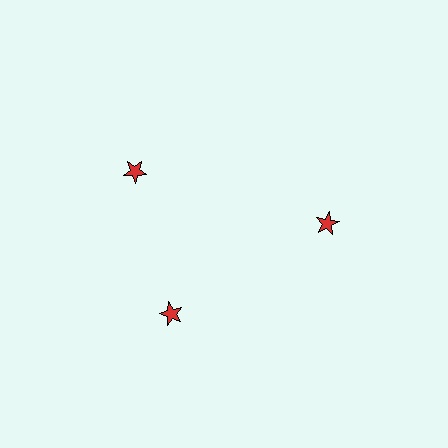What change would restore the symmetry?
The symmetry would be restored by rotating it back into even spacing with its neighbors so that all 3 stars sit at equal angles and equal distance from the center.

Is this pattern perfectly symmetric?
No. The 3 red stars are arranged in a ring, but one element near the 11 o'clock position is rotated out of alignment along the ring, breaking the 3-fold rotational symmetry.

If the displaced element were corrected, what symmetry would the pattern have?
It would have 3-fold rotational symmetry — the pattern would map onto itself every 120 degrees.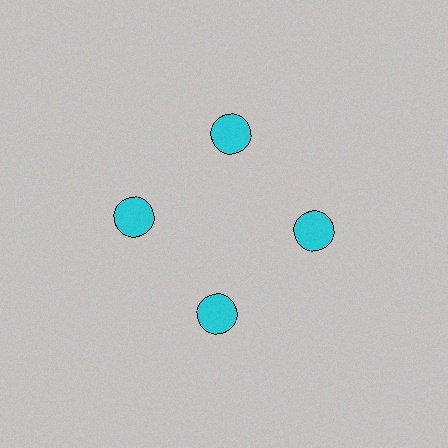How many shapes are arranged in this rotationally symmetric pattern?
There are 4 shapes, arranged in 4 groups of 1.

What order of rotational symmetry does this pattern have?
This pattern has 4-fold rotational symmetry.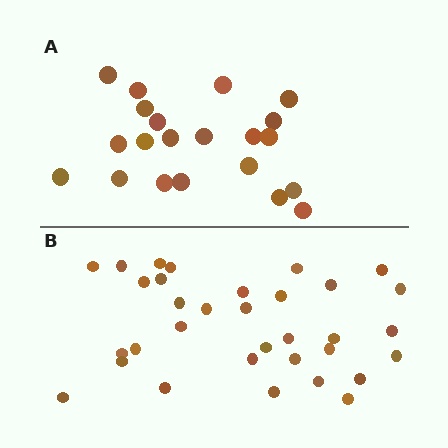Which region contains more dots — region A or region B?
Region B (the bottom region) has more dots.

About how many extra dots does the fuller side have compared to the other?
Region B has roughly 12 or so more dots than region A.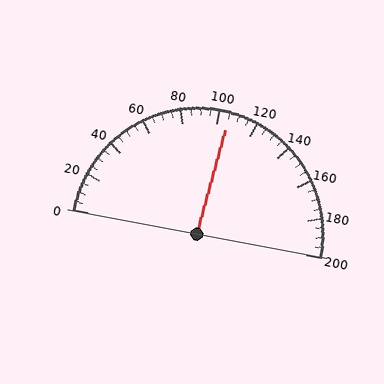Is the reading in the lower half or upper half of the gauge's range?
The reading is in the upper half of the range (0 to 200).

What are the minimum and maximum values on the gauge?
The gauge ranges from 0 to 200.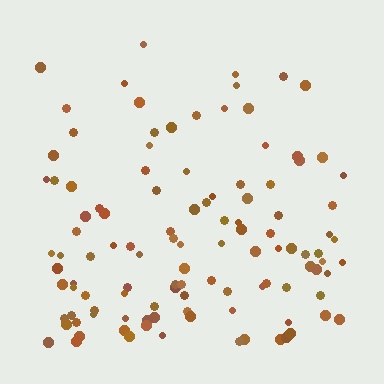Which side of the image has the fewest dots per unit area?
The top.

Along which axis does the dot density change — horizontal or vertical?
Vertical.